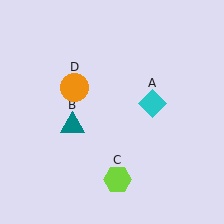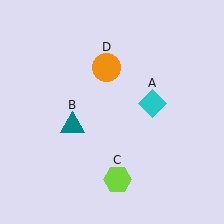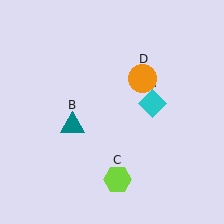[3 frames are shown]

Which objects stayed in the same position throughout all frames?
Cyan diamond (object A) and teal triangle (object B) and lime hexagon (object C) remained stationary.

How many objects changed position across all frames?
1 object changed position: orange circle (object D).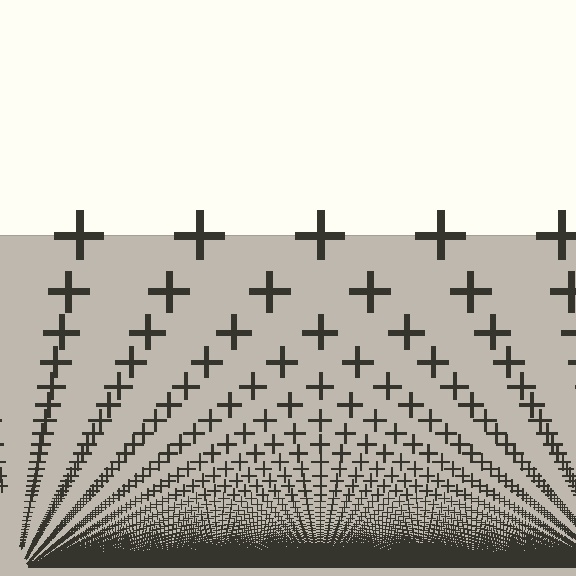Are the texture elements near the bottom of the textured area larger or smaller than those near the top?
Smaller. The gradient is inverted — elements near the bottom are smaller and denser.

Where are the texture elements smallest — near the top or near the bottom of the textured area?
Near the bottom.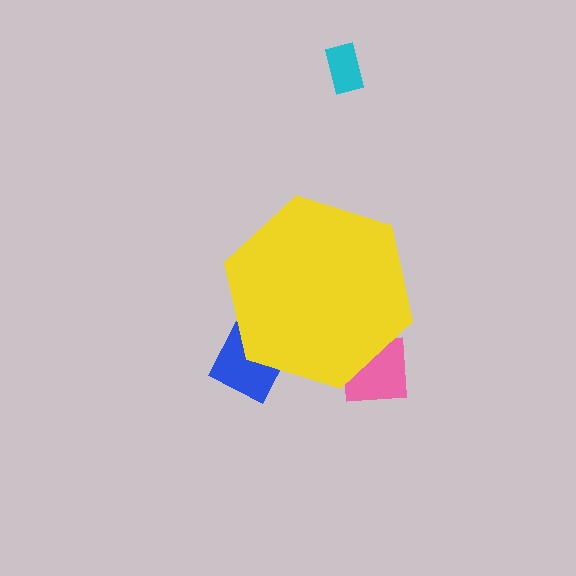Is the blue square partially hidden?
Yes, the blue square is partially hidden behind the yellow hexagon.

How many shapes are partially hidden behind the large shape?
2 shapes are partially hidden.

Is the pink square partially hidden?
Yes, the pink square is partially hidden behind the yellow hexagon.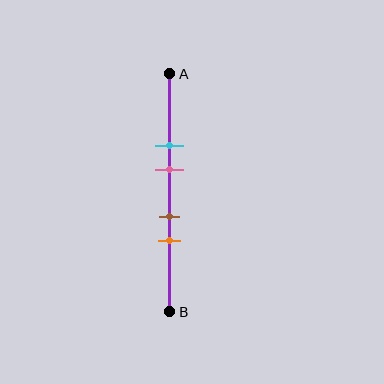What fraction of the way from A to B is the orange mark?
The orange mark is approximately 70% (0.7) of the way from A to B.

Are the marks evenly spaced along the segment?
No, the marks are not evenly spaced.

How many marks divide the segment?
There are 4 marks dividing the segment.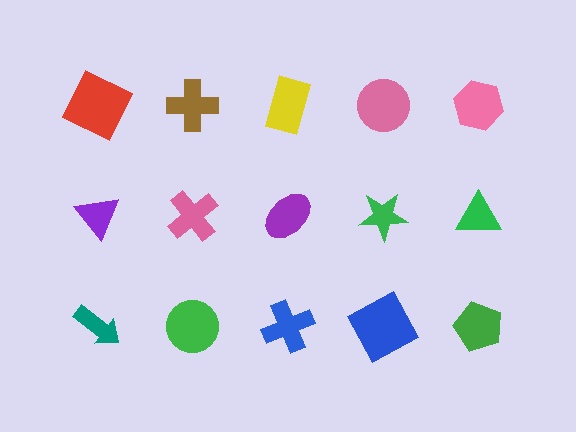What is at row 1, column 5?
A pink hexagon.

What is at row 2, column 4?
A green star.